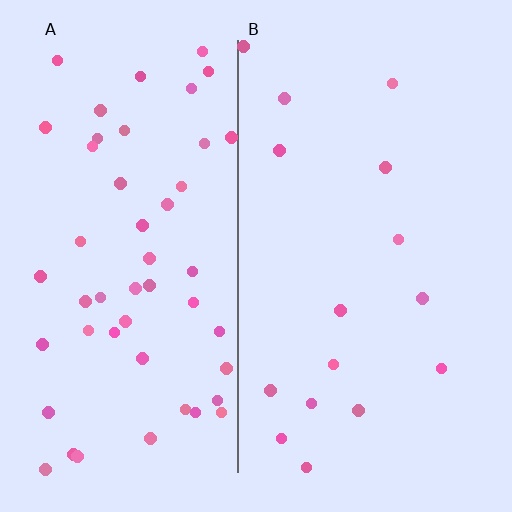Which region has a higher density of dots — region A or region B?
A (the left).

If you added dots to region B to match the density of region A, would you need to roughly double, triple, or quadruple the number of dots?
Approximately triple.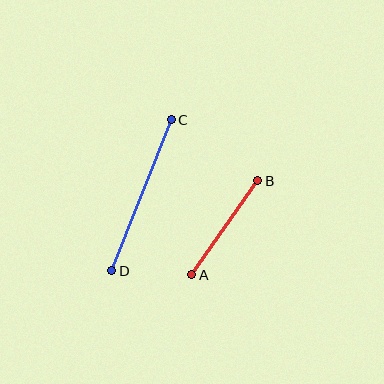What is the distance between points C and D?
The distance is approximately 163 pixels.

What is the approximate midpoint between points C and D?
The midpoint is at approximately (141, 195) pixels.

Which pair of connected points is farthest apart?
Points C and D are farthest apart.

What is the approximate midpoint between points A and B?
The midpoint is at approximately (225, 228) pixels.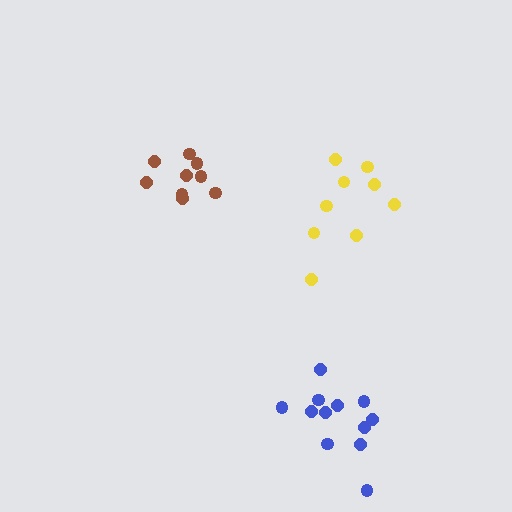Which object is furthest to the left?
The brown cluster is leftmost.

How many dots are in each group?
Group 1: 12 dots, Group 2: 9 dots, Group 3: 9 dots (30 total).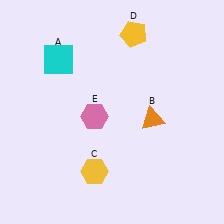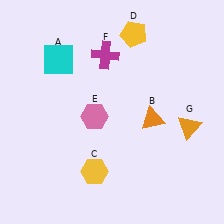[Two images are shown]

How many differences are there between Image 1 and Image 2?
There are 2 differences between the two images.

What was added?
A magenta cross (F), an orange triangle (G) were added in Image 2.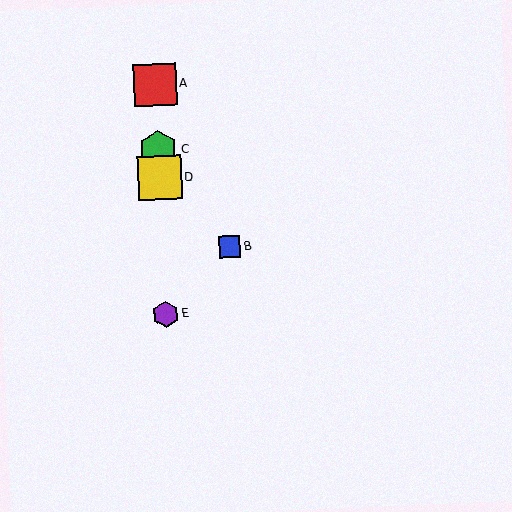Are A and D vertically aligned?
Yes, both are at x≈155.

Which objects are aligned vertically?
Objects A, C, D, E are aligned vertically.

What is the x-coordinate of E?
Object E is at x≈166.